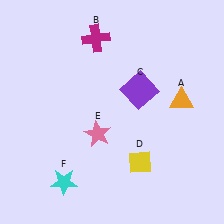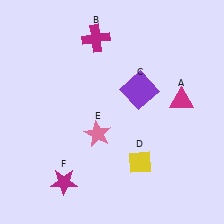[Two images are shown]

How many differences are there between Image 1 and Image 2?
There are 2 differences between the two images.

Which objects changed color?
A changed from orange to magenta. F changed from cyan to magenta.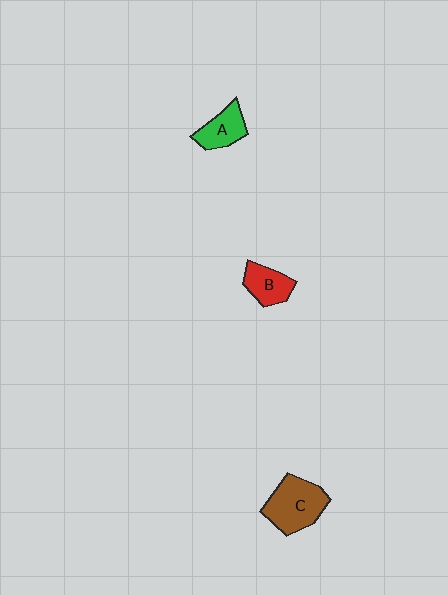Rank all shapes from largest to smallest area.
From largest to smallest: C (brown), A (green), B (red).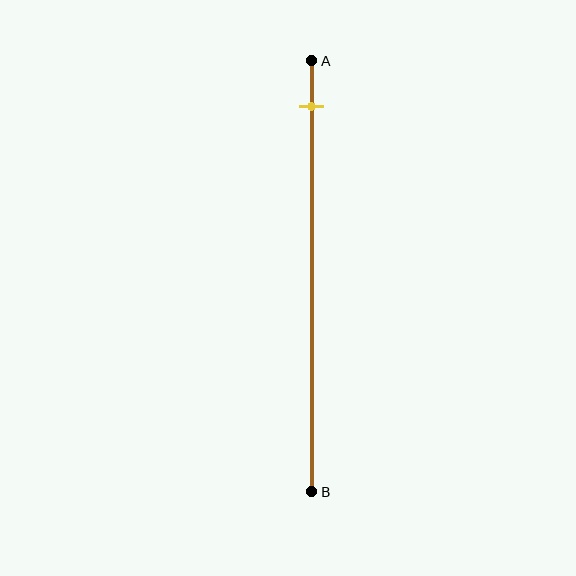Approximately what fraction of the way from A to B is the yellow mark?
The yellow mark is approximately 10% of the way from A to B.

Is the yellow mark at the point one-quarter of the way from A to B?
No, the mark is at about 10% from A, not at the 25% one-quarter point.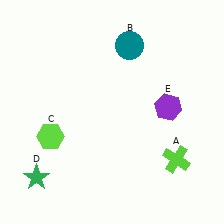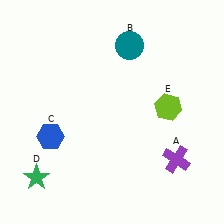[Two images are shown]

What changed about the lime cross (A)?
In Image 1, A is lime. In Image 2, it changed to purple.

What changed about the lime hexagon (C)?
In Image 1, C is lime. In Image 2, it changed to blue.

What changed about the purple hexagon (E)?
In Image 1, E is purple. In Image 2, it changed to lime.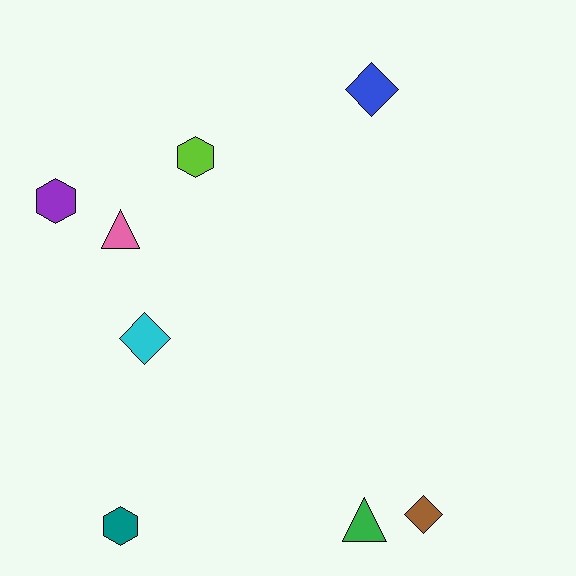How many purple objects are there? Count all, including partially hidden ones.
There is 1 purple object.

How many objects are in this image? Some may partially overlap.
There are 8 objects.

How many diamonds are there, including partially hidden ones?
There are 3 diamonds.